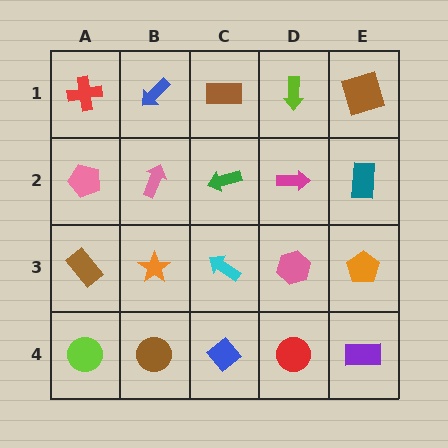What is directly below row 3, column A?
A lime circle.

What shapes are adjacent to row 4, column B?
An orange star (row 3, column B), a lime circle (row 4, column A), a blue diamond (row 4, column C).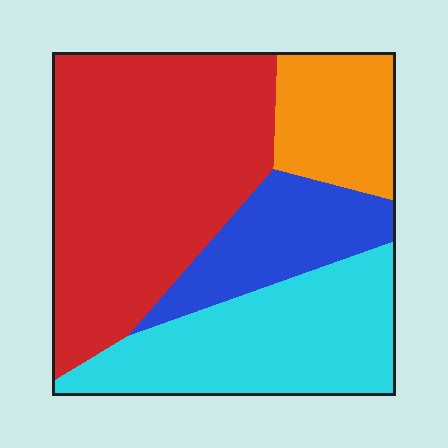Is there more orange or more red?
Red.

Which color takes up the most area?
Red, at roughly 45%.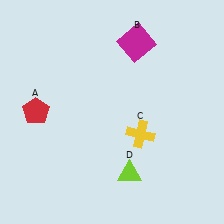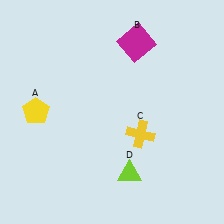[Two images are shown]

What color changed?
The pentagon (A) changed from red in Image 1 to yellow in Image 2.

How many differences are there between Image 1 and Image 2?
There is 1 difference between the two images.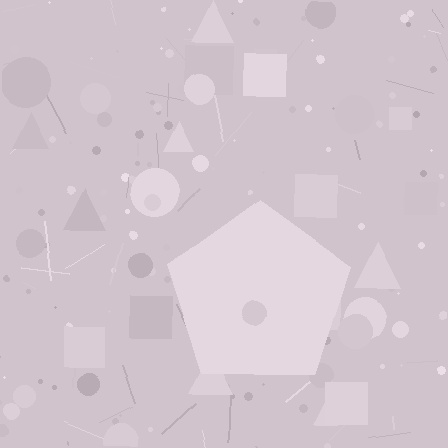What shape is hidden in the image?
A pentagon is hidden in the image.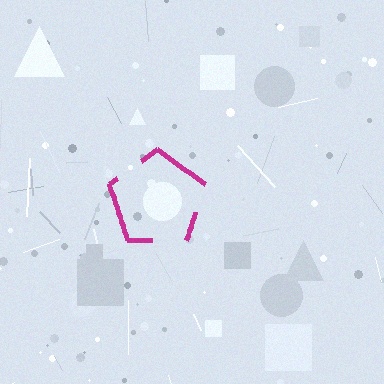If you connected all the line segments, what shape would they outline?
They would outline a pentagon.